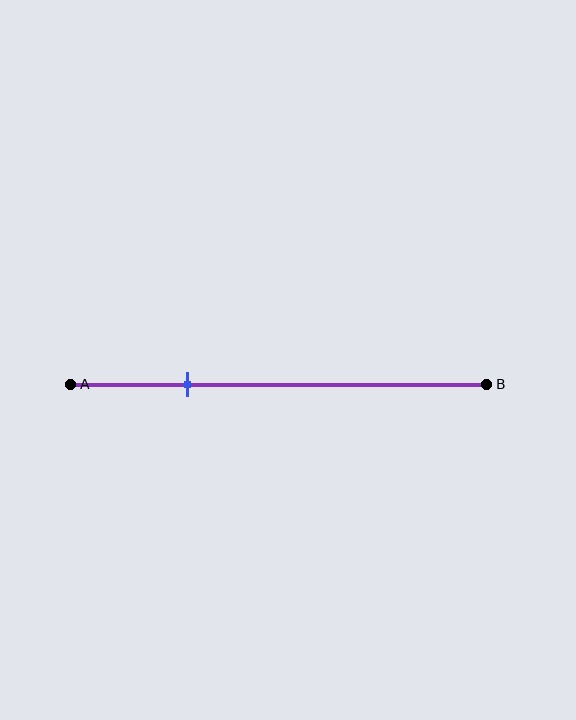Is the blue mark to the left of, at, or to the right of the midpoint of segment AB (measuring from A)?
The blue mark is to the left of the midpoint of segment AB.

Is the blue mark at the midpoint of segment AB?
No, the mark is at about 30% from A, not at the 50% midpoint.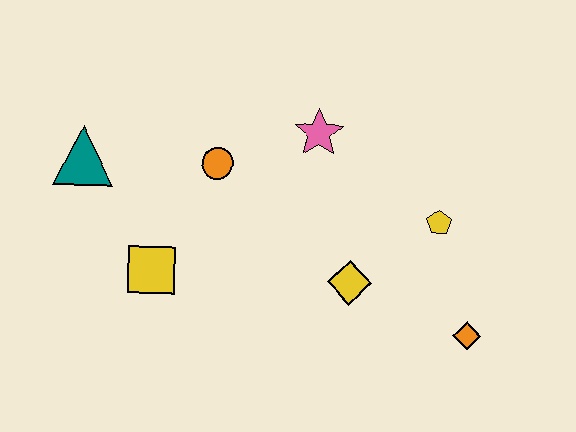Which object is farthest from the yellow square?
The orange diamond is farthest from the yellow square.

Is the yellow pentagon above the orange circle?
No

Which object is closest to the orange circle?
The pink star is closest to the orange circle.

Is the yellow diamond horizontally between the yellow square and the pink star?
No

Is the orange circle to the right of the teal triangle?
Yes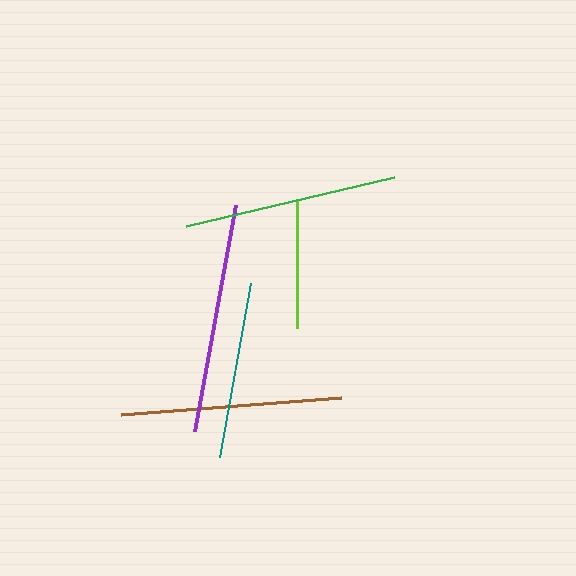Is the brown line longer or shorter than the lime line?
The brown line is longer than the lime line.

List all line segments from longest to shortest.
From longest to shortest: purple, brown, green, teal, lime.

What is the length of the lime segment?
The lime segment is approximately 128 pixels long.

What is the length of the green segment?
The green segment is approximately 214 pixels long.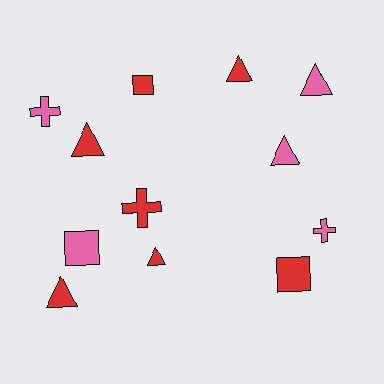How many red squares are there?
There are 2 red squares.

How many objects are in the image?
There are 12 objects.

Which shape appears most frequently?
Triangle, with 6 objects.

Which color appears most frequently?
Red, with 7 objects.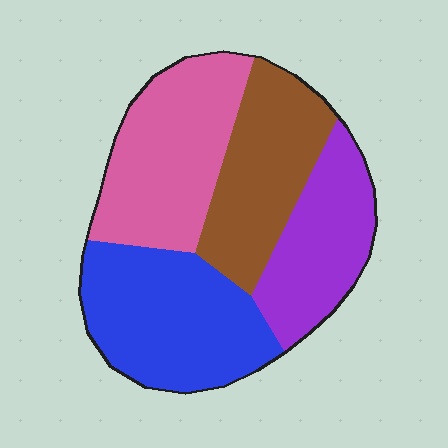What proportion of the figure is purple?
Purple takes up less than a quarter of the figure.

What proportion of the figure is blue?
Blue covers around 30% of the figure.